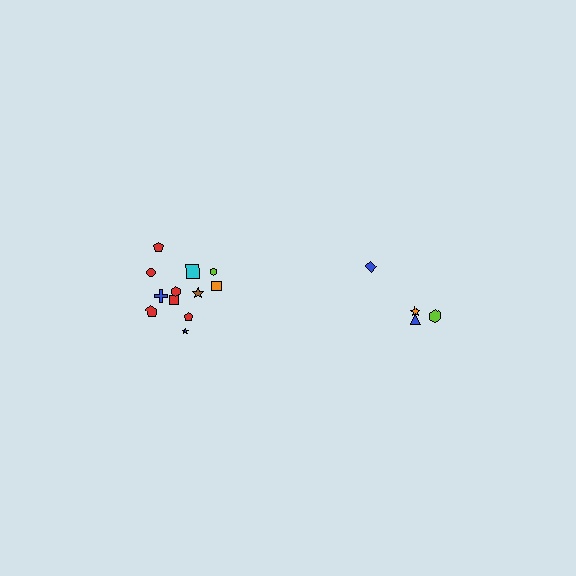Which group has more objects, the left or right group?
The left group.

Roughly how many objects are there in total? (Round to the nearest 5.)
Roughly 15 objects in total.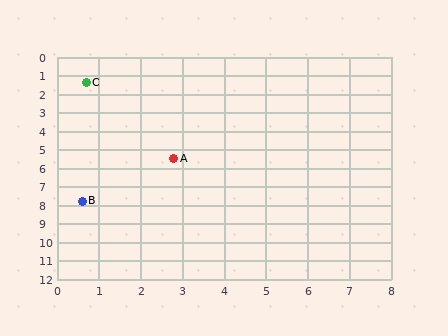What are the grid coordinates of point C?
Point C is at approximately (0.7, 1.4).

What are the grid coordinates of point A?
Point A is at approximately (2.8, 5.5).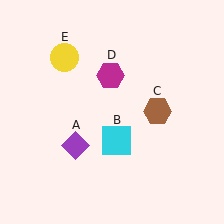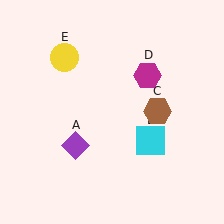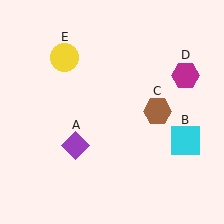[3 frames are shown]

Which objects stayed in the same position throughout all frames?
Purple diamond (object A) and brown hexagon (object C) and yellow circle (object E) remained stationary.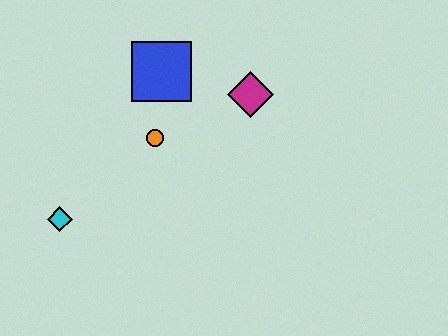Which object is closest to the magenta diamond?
The blue square is closest to the magenta diamond.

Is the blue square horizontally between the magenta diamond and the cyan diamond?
Yes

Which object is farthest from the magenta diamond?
The cyan diamond is farthest from the magenta diamond.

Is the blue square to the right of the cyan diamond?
Yes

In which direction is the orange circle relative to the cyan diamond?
The orange circle is to the right of the cyan diamond.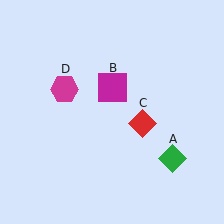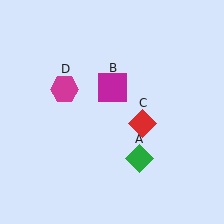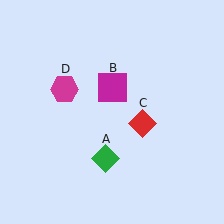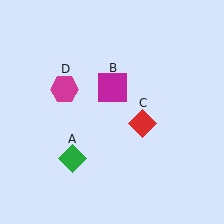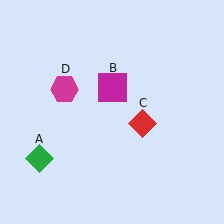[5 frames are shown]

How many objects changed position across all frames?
1 object changed position: green diamond (object A).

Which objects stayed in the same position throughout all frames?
Magenta square (object B) and red diamond (object C) and magenta hexagon (object D) remained stationary.